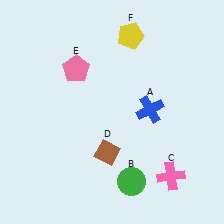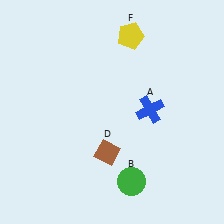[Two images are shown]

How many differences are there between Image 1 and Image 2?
There are 2 differences between the two images.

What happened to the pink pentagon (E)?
The pink pentagon (E) was removed in Image 2. It was in the top-left area of Image 1.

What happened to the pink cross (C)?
The pink cross (C) was removed in Image 2. It was in the bottom-right area of Image 1.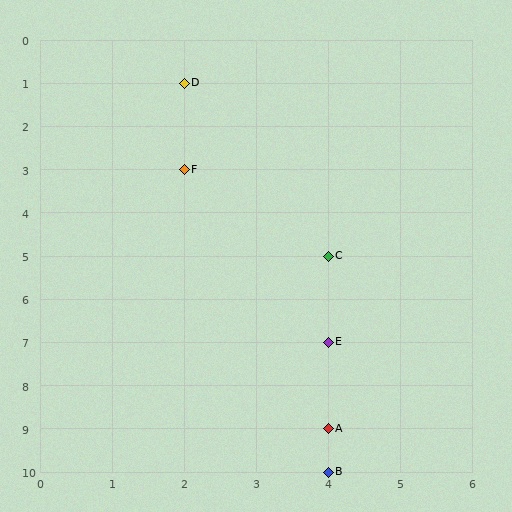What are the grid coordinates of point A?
Point A is at grid coordinates (4, 9).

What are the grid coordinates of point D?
Point D is at grid coordinates (2, 1).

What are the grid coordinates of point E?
Point E is at grid coordinates (4, 7).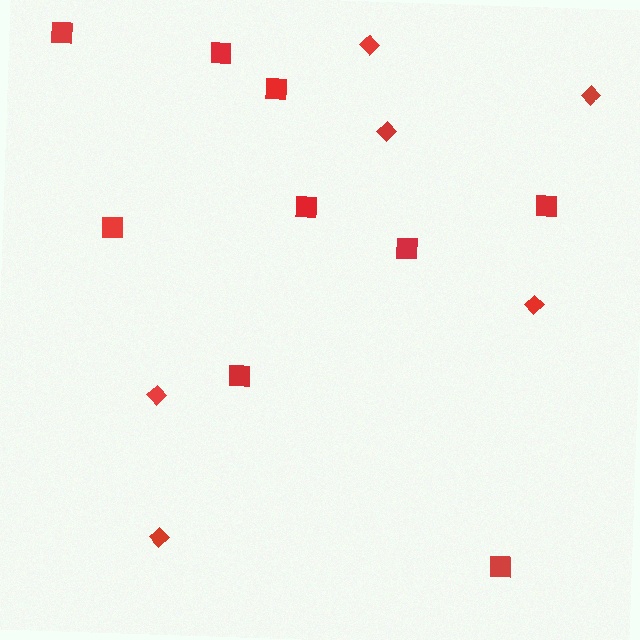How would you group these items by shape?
There are 2 groups: one group of diamonds (6) and one group of squares (9).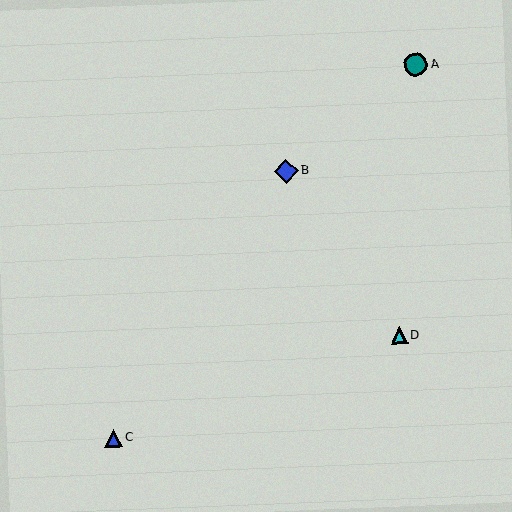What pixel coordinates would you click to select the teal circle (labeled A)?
Click at (416, 65) to select the teal circle A.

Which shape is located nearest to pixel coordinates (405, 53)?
The teal circle (labeled A) at (416, 65) is nearest to that location.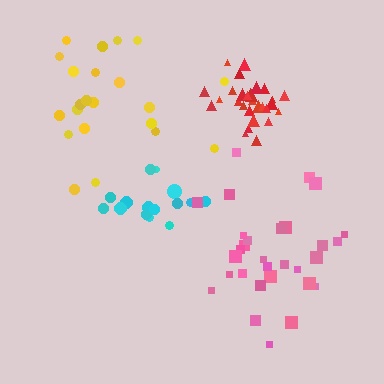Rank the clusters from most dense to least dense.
red, cyan, pink, yellow.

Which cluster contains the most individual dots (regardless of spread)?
Pink (30).